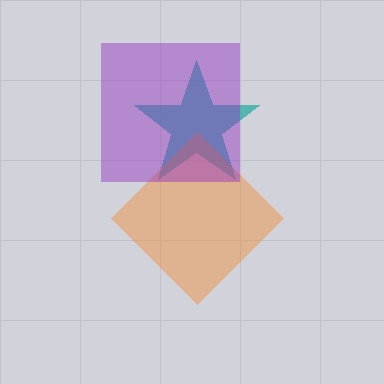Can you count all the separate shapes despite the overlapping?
Yes, there are 3 separate shapes.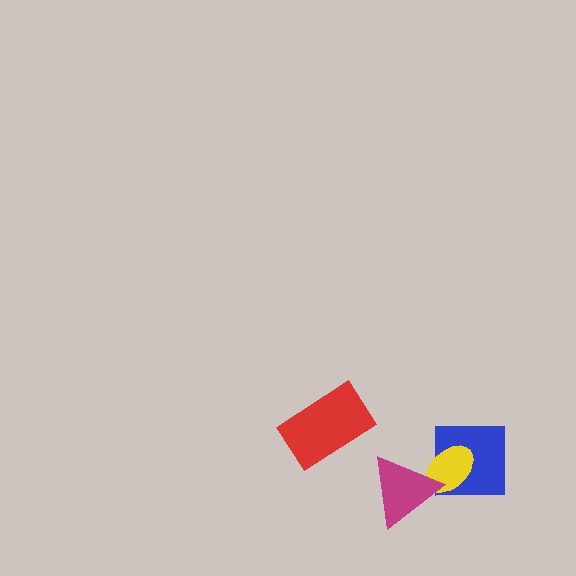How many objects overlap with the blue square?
1 object overlaps with the blue square.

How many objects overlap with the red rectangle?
0 objects overlap with the red rectangle.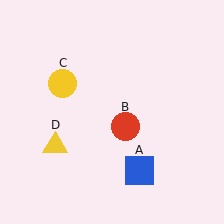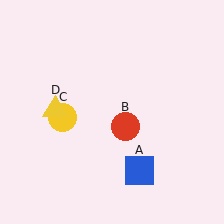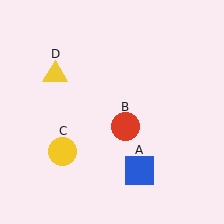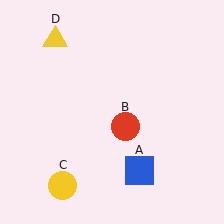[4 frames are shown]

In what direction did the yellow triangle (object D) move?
The yellow triangle (object D) moved up.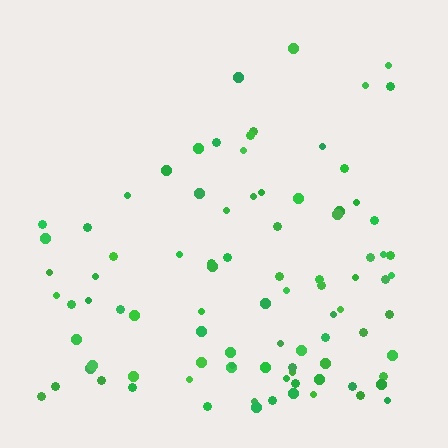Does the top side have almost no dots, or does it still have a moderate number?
Still a moderate number, just noticeably fewer than the bottom.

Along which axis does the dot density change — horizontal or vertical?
Vertical.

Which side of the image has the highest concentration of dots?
The bottom.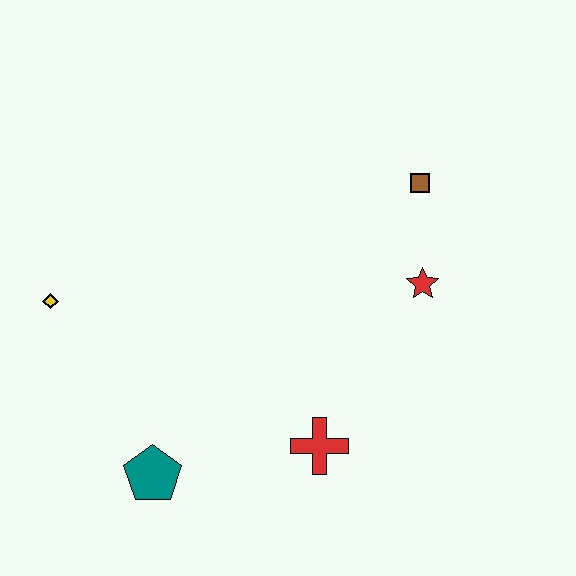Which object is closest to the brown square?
The red star is closest to the brown square.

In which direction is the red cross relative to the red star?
The red cross is below the red star.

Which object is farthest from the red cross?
The yellow diamond is farthest from the red cross.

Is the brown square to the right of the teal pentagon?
Yes